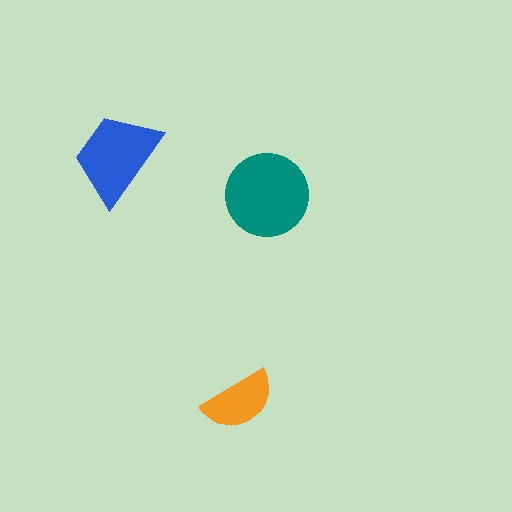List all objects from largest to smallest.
The teal circle, the blue trapezoid, the orange semicircle.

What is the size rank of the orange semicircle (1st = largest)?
3rd.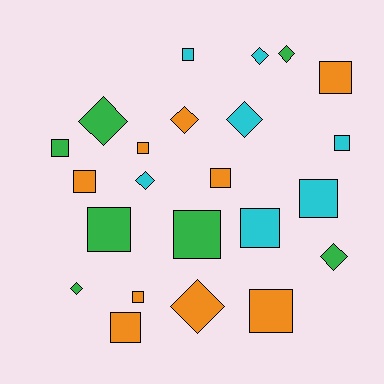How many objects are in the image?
There are 23 objects.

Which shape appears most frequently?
Square, with 14 objects.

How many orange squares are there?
There are 7 orange squares.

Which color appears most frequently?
Orange, with 9 objects.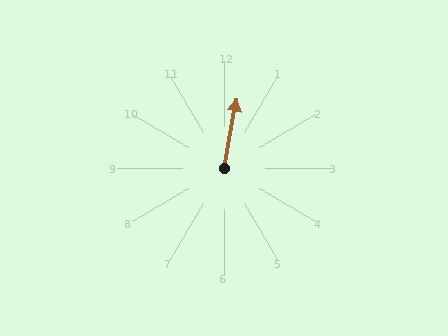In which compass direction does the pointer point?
North.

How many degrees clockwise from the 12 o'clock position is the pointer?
Approximately 10 degrees.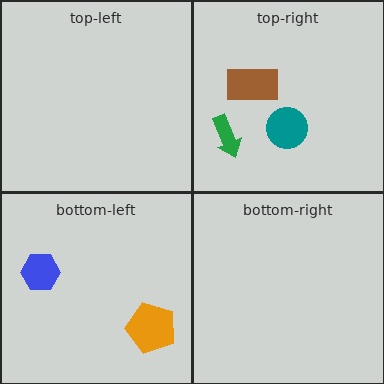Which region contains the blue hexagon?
The bottom-left region.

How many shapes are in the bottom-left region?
2.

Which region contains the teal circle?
The top-right region.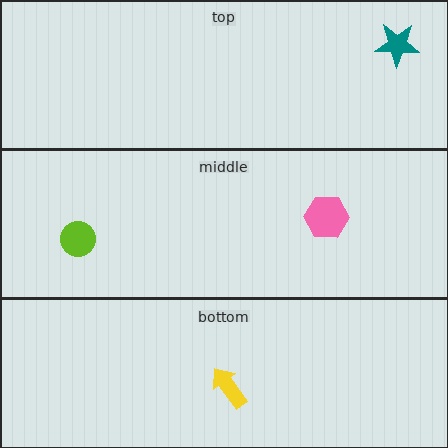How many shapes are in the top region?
1.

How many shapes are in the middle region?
2.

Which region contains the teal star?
The top region.